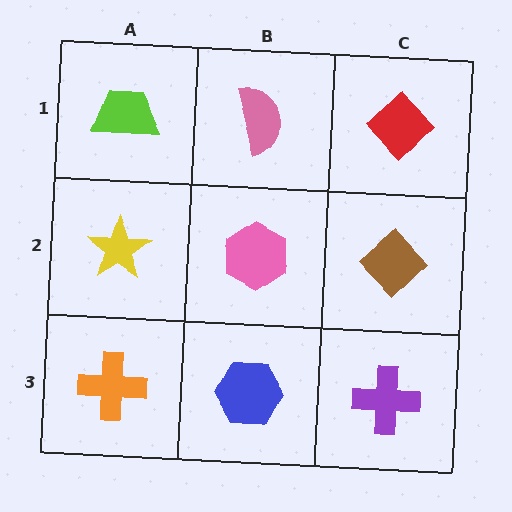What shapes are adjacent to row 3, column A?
A yellow star (row 2, column A), a blue hexagon (row 3, column B).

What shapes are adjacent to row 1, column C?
A brown diamond (row 2, column C), a pink semicircle (row 1, column B).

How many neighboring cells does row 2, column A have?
3.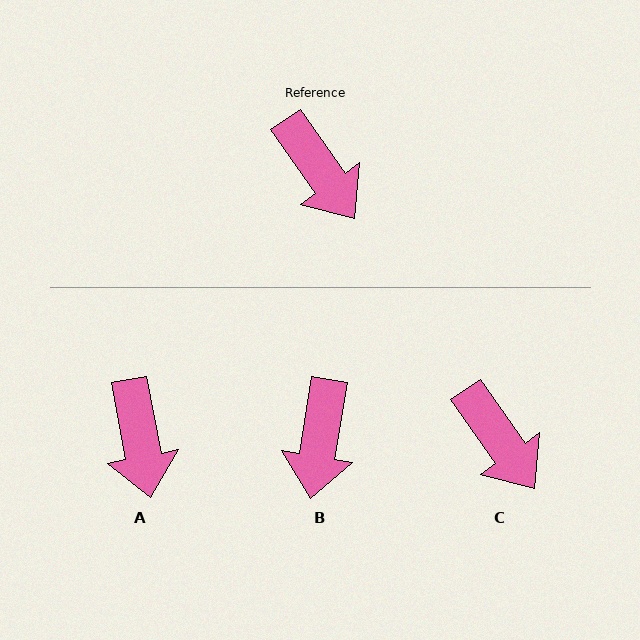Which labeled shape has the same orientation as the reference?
C.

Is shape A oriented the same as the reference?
No, it is off by about 25 degrees.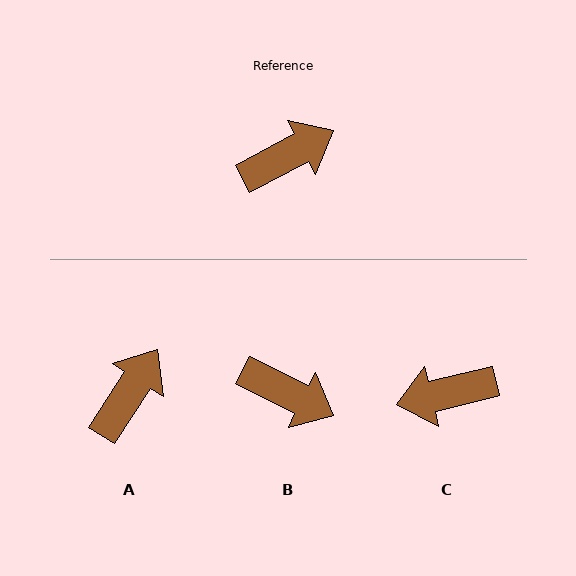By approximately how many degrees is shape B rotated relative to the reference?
Approximately 54 degrees clockwise.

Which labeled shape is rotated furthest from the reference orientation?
C, about 165 degrees away.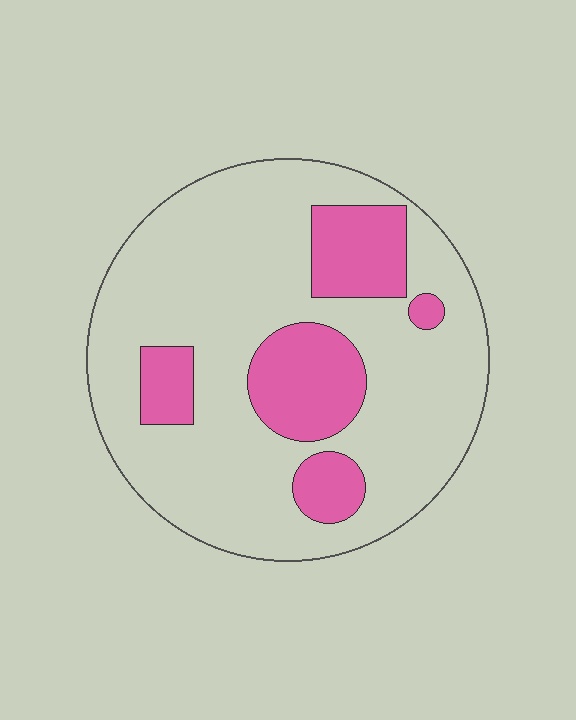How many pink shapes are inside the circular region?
5.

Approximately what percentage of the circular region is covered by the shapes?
Approximately 25%.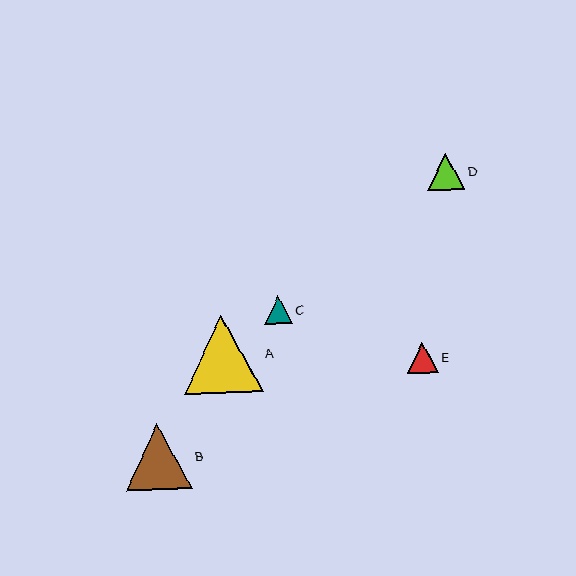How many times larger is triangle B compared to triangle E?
Triangle B is approximately 2.1 times the size of triangle E.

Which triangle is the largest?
Triangle A is the largest with a size of approximately 79 pixels.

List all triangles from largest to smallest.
From largest to smallest: A, B, D, E, C.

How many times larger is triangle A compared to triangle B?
Triangle A is approximately 1.2 times the size of triangle B.